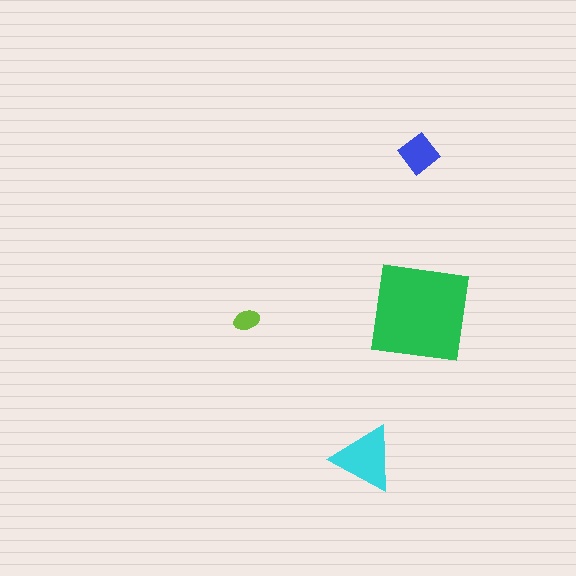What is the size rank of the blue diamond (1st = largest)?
3rd.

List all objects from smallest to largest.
The lime ellipse, the blue diamond, the cyan triangle, the green square.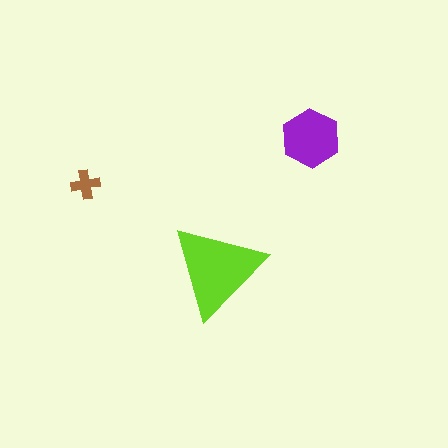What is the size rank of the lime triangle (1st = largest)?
1st.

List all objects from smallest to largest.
The brown cross, the purple hexagon, the lime triangle.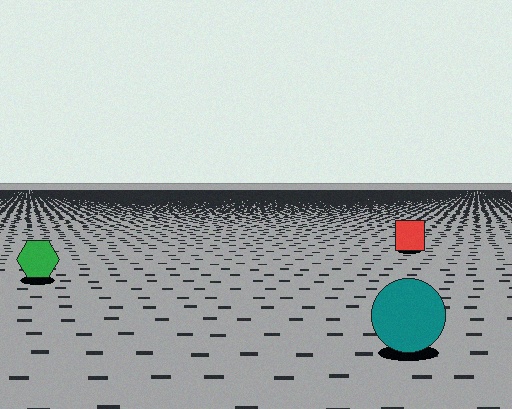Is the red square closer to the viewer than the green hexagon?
No. The green hexagon is closer — you can tell from the texture gradient: the ground texture is coarser near it.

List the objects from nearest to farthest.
From nearest to farthest: the teal circle, the green hexagon, the red square.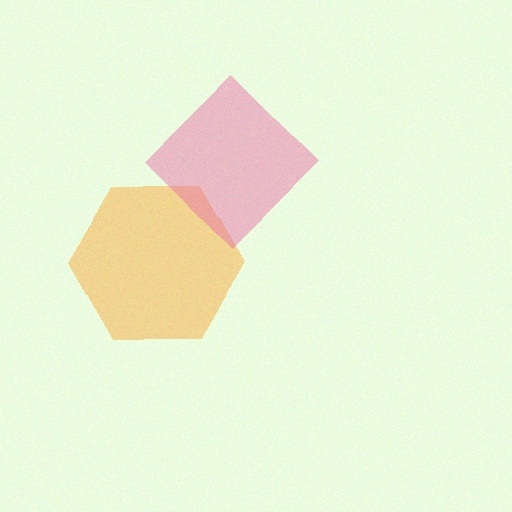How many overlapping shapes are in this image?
There are 2 overlapping shapes in the image.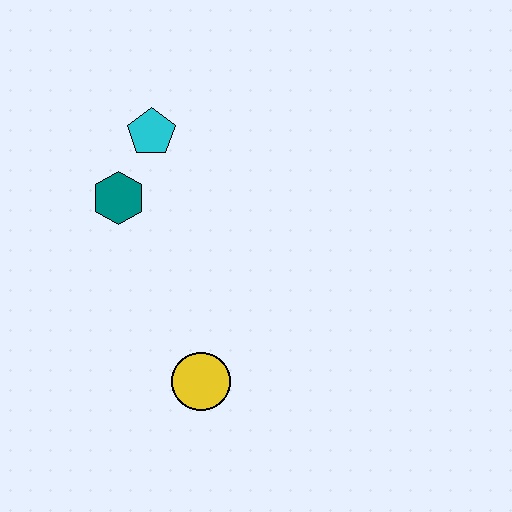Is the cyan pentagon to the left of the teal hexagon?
No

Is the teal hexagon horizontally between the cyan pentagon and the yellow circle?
No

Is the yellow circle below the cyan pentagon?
Yes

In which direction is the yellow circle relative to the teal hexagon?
The yellow circle is below the teal hexagon.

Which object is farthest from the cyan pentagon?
The yellow circle is farthest from the cyan pentagon.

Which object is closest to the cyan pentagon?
The teal hexagon is closest to the cyan pentagon.